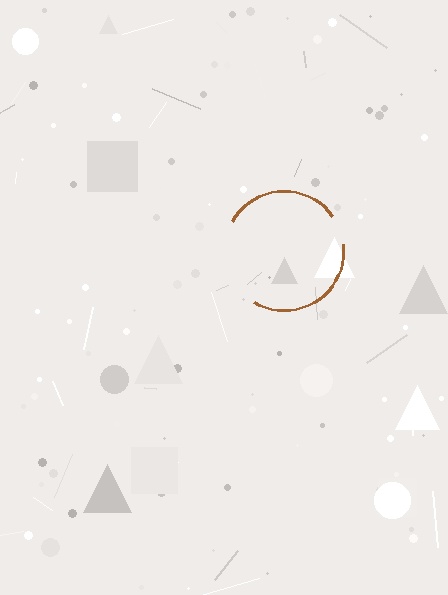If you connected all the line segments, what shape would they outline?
They would outline a circle.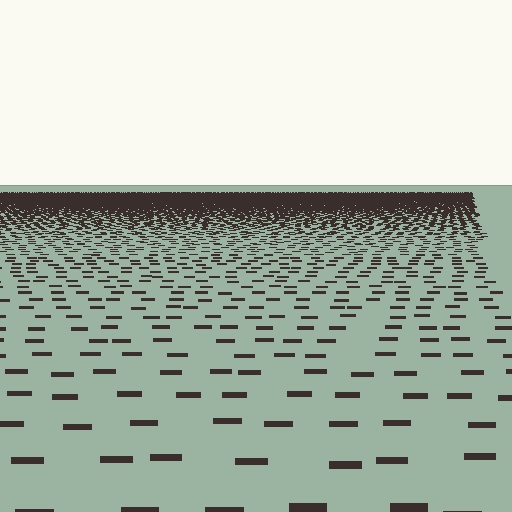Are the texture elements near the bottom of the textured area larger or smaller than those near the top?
Larger. Near the bottom, elements are closer to the viewer and appear at a bigger on-screen size.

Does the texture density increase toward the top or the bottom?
Density increases toward the top.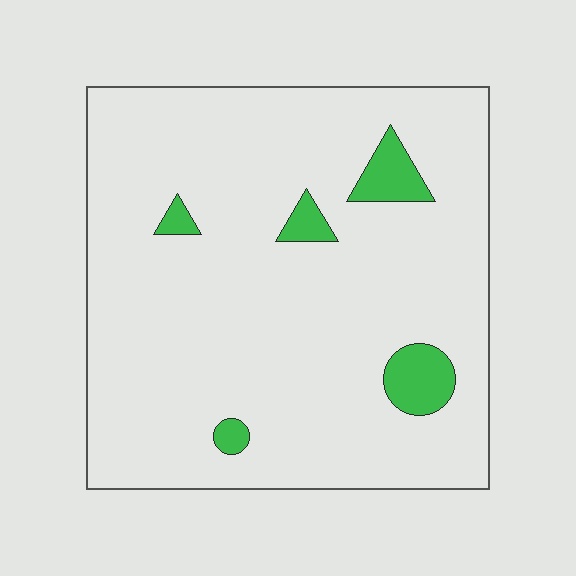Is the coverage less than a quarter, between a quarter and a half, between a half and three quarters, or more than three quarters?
Less than a quarter.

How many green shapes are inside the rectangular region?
5.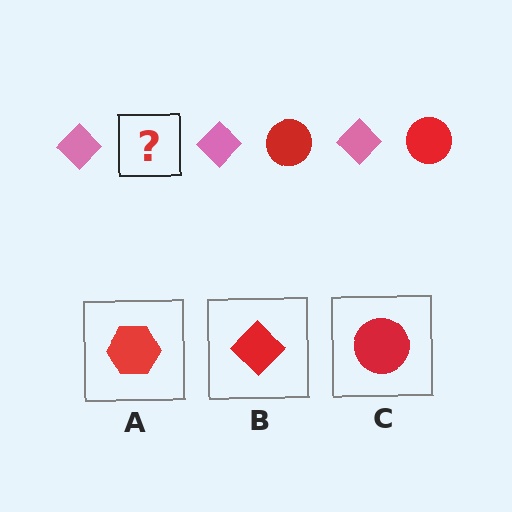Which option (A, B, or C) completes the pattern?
C.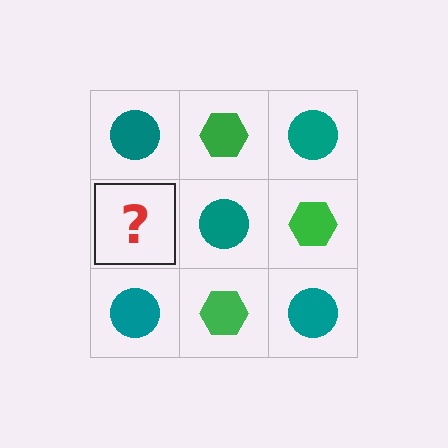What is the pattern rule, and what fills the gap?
The rule is that it alternates teal circle and green hexagon in a checkerboard pattern. The gap should be filled with a green hexagon.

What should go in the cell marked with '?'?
The missing cell should contain a green hexagon.